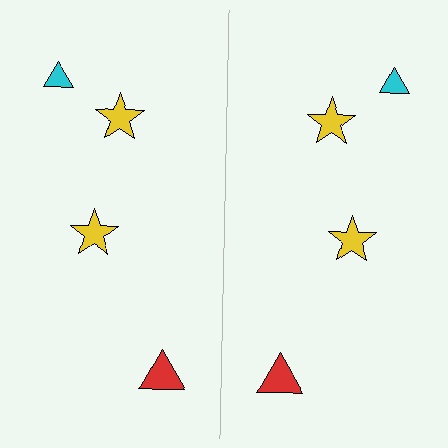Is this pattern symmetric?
Yes, this pattern has bilateral (reflection) symmetry.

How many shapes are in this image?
There are 8 shapes in this image.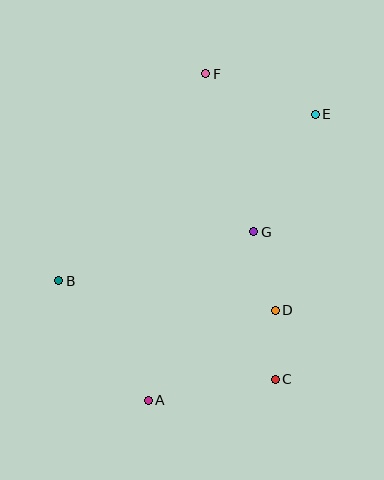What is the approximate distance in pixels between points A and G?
The distance between A and G is approximately 199 pixels.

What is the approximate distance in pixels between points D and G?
The distance between D and G is approximately 82 pixels.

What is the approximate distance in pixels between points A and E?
The distance between A and E is approximately 331 pixels.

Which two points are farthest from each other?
Points A and F are farthest from each other.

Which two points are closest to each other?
Points C and D are closest to each other.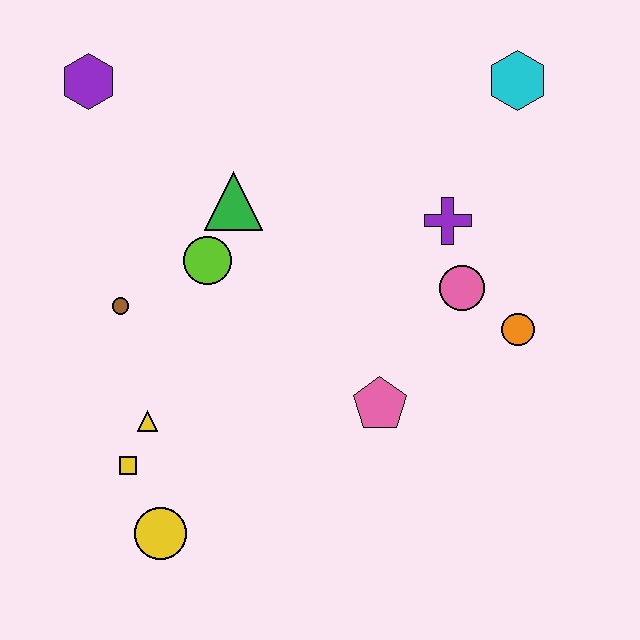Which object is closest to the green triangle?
The lime circle is closest to the green triangle.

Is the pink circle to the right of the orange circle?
No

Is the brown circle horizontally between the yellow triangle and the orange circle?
No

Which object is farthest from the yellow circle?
The cyan hexagon is farthest from the yellow circle.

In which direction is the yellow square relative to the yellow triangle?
The yellow square is below the yellow triangle.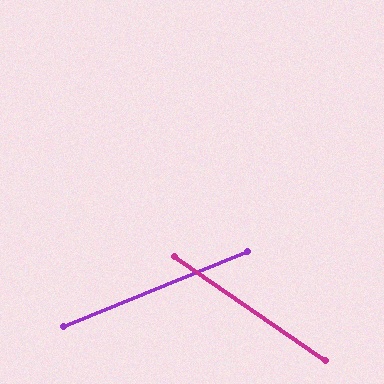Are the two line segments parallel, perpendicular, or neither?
Neither parallel nor perpendicular — they differ by about 57°.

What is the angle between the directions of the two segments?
Approximately 57 degrees.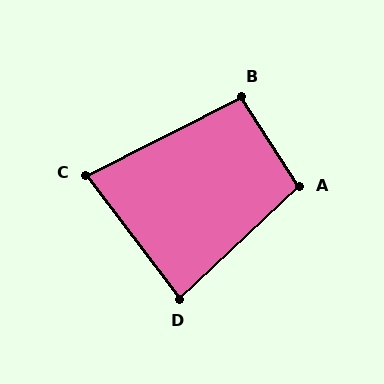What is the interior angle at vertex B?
Approximately 96 degrees (obtuse).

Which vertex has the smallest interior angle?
C, at approximately 80 degrees.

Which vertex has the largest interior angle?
A, at approximately 100 degrees.